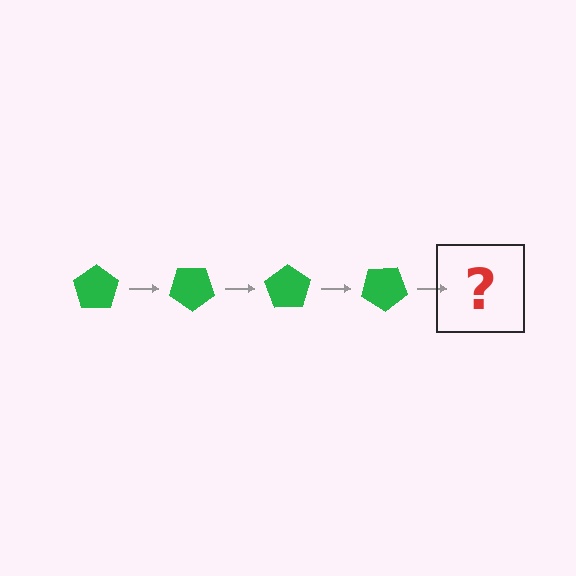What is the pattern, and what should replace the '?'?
The pattern is that the pentagon rotates 35 degrees each step. The '?' should be a green pentagon rotated 140 degrees.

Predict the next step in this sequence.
The next step is a green pentagon rotated 140 degrees.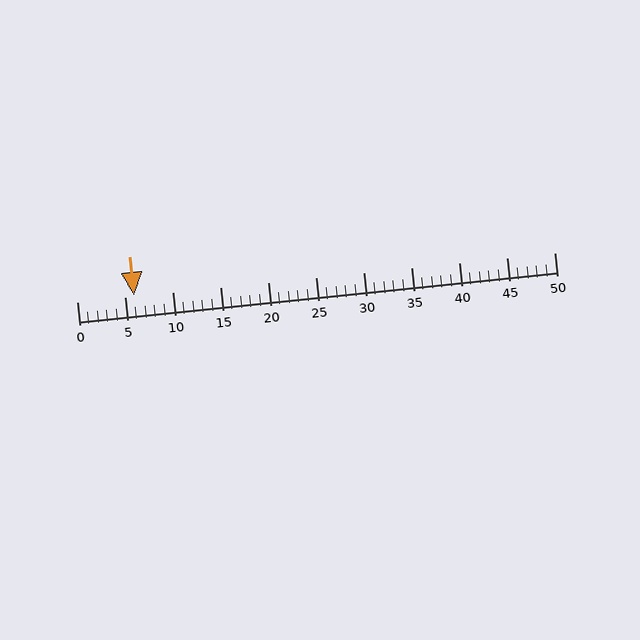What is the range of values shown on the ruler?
The ruler shows values from 0 to 50.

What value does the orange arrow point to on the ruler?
The orange arrow points to approximately 6.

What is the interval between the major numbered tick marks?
The major tick marks are spaced 5 units apart.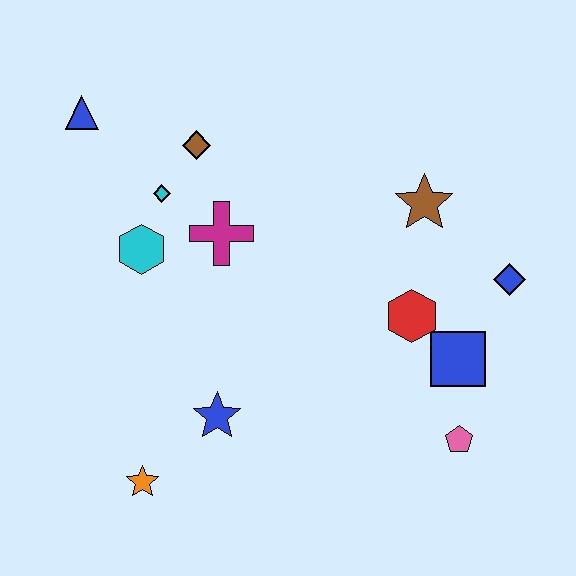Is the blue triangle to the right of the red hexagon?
No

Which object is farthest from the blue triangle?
The pink pentagon is farthest from the blue triangle.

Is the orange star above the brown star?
No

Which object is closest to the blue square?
The red hexagon is closest to the blue square.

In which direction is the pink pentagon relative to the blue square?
The pink pentagon is below the blue square.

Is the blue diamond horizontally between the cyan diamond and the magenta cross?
No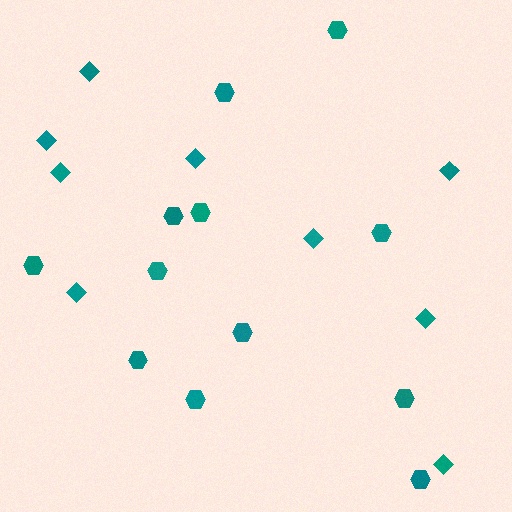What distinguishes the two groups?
There are 2 groups: one group of hexagons (12) and one group of diamonds (9).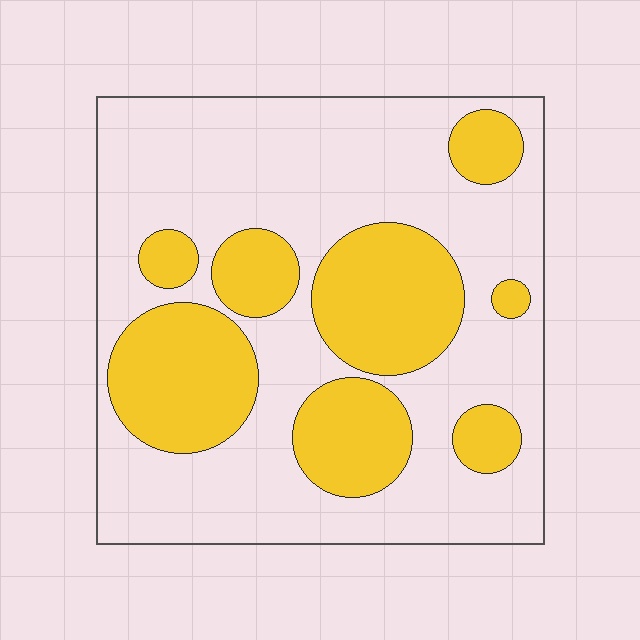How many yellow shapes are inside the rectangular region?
8.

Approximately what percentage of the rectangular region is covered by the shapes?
Approximately 35%.